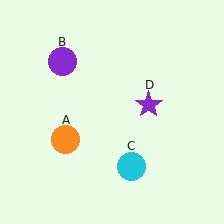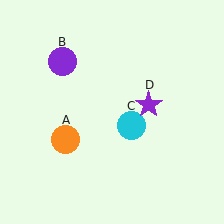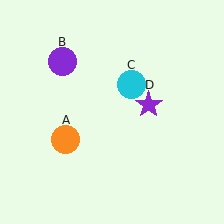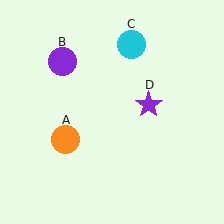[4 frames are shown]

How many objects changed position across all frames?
1 object changed position: cyan circle (object C).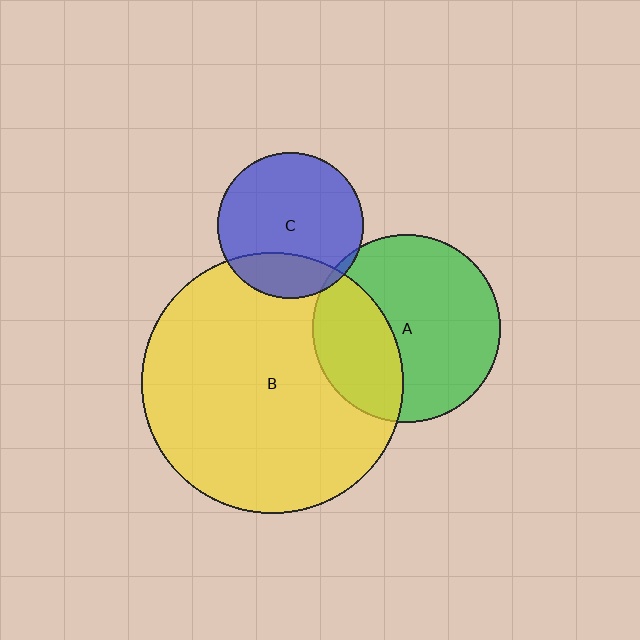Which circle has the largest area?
Circle B (yellow).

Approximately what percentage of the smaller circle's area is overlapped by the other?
Approximately 5%.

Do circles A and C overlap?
Yes.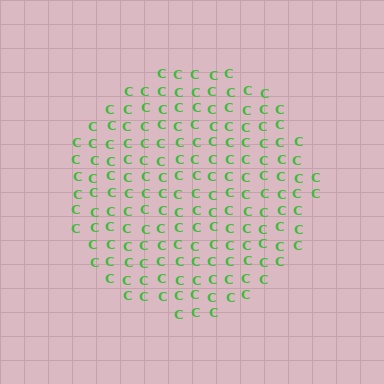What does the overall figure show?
The overall figure shows a circle.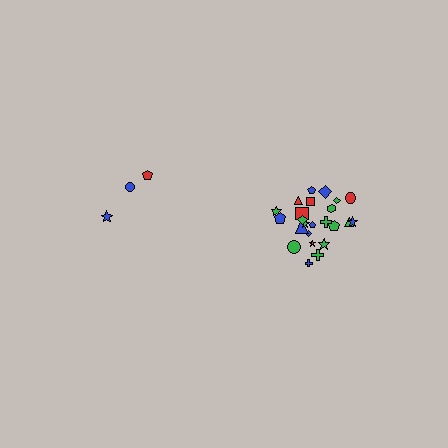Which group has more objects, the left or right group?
The right group.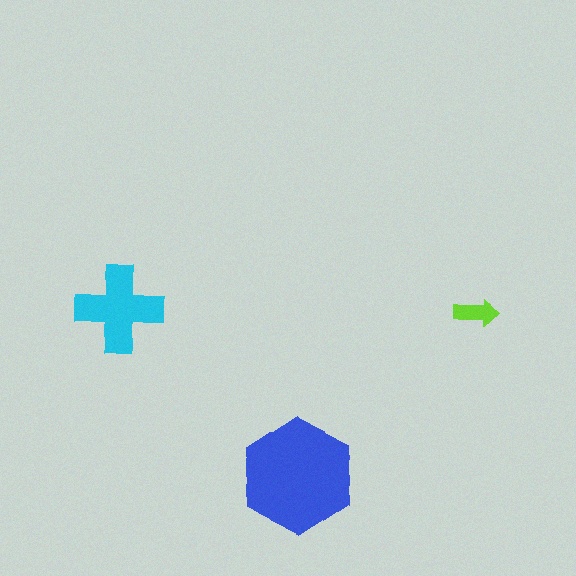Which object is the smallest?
The lime arrow.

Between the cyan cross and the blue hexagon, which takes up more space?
The blue hexagon.